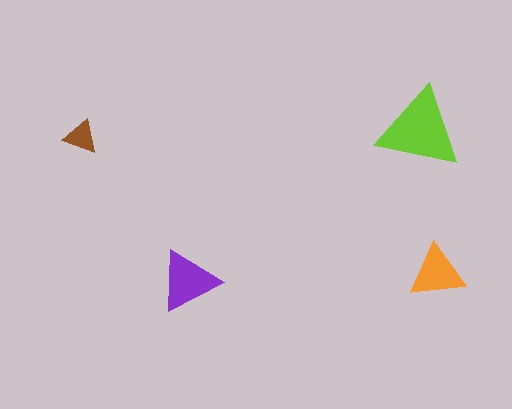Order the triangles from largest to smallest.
the lime one, the purple one, the orange one, the brown one.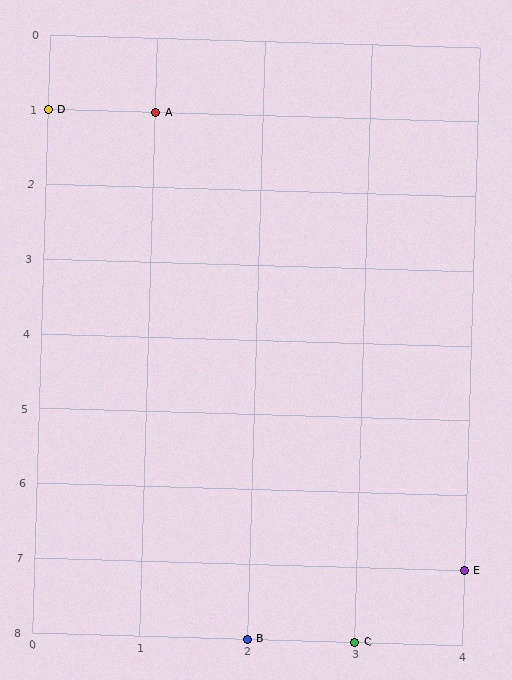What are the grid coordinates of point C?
Point C is at grid coordinates (3, 8).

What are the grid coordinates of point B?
Point B is at grid coordinates (2, 8).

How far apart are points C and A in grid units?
Points C and A are 2 columns and 7 rows apart (about 7.3 grid units diagonally).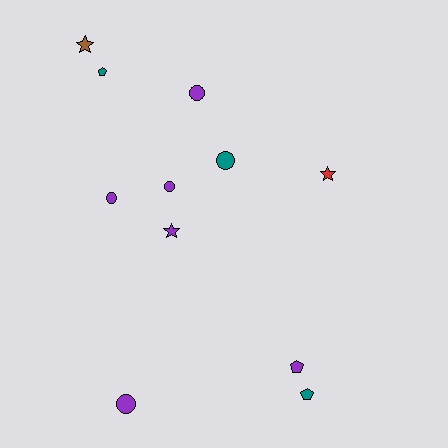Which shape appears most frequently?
Circle, with 5 objects.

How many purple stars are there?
There is 1 purple star.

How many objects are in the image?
There are 11 objects.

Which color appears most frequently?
Purple, with 6 objects.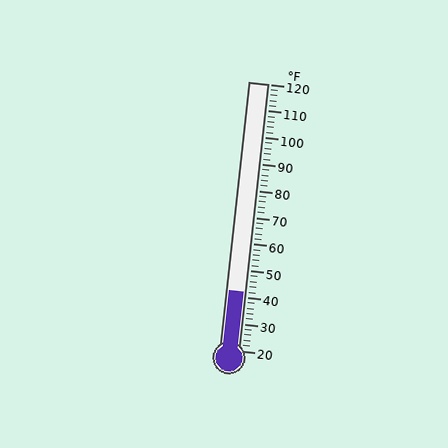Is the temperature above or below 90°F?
The temperature is below 90°F.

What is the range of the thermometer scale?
The thermometer scale ranges from 20°F to 120°F.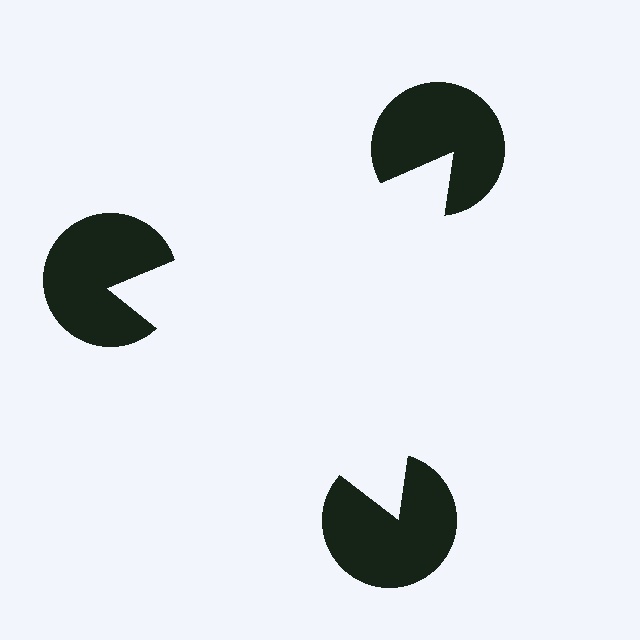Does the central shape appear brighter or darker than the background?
It typically appears slightly brighter than the background, even though no actual brightness change is drawn.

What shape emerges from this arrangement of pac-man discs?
An illusory triangle — its edges are inferred from the aligned wedge cuts in the pac-man discs, not physically drawn.